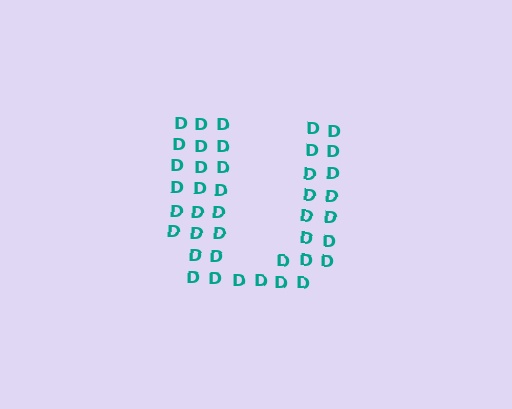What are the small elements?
The small elements are letter D's.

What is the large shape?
The large shape is the letter U.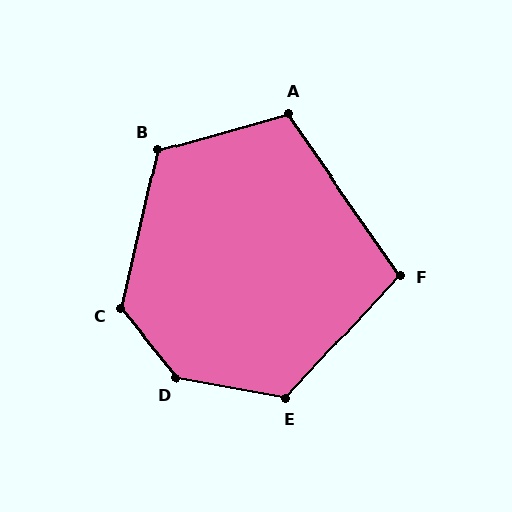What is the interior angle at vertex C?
Approximately 128 degrees (obtuse).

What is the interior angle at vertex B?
Approximately 118 degrees (obtuse).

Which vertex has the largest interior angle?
D, at approximately 140 degrees.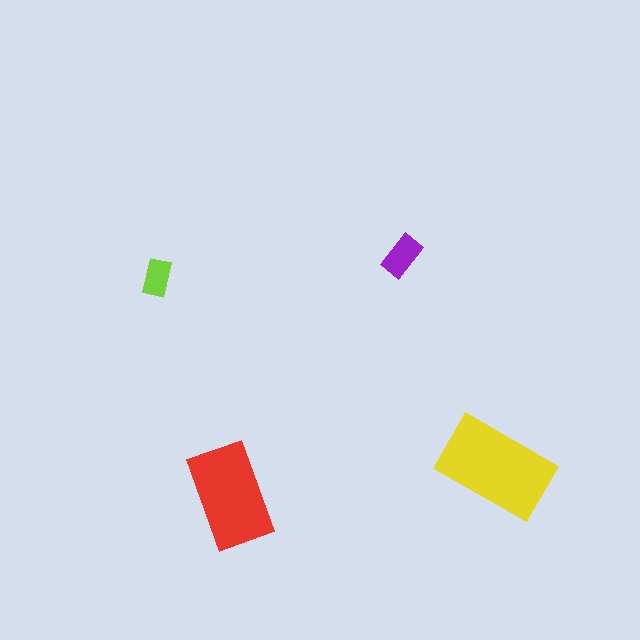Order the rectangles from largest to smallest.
the yellow one, the red one, the purple one, the lime one.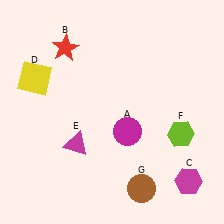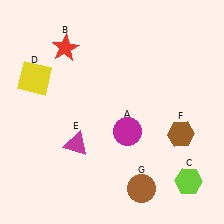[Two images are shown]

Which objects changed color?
C changed from magenta to lime. F changed from lime to brown.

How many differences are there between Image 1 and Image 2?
There are 2 differences between the two images.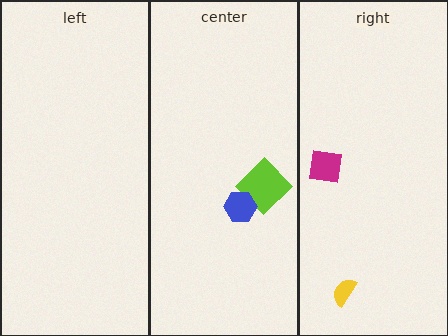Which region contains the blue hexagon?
The center region.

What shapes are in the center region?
The lime diamond, the blue hexagon.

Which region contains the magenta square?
The right region.